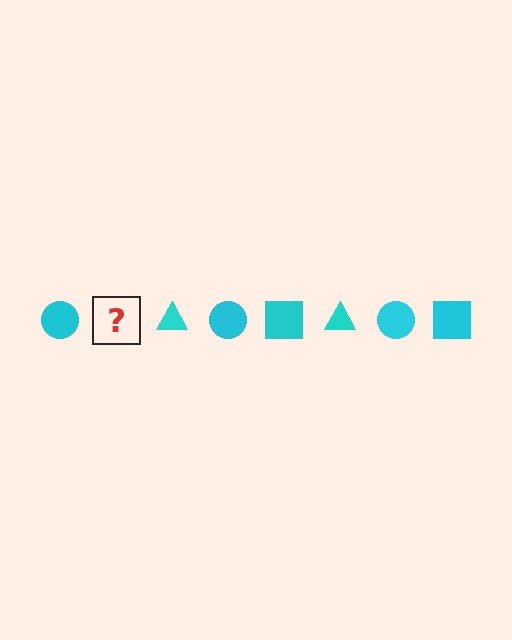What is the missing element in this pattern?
The missing element is a cyan square.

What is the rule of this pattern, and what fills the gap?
The rule is that the pattern cycles through circle, square, triangle shapes in cyan. The gap should be filled with a cyan square.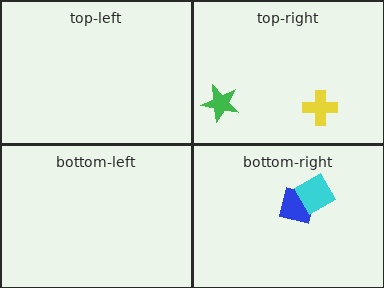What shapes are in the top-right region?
The yellow cross, the green star.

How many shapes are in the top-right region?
2.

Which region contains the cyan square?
The bottom-right region.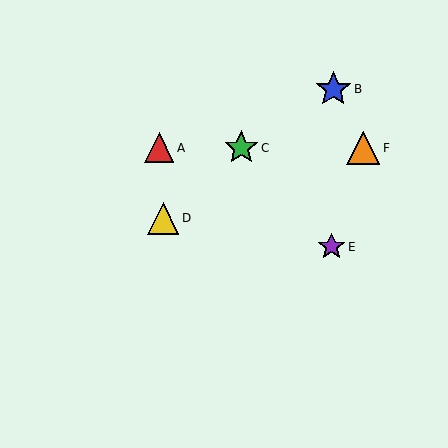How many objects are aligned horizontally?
3 objects (A, C, F) are aligned horizontally.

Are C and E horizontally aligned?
No, C is at y≈148 and E is at y≈247.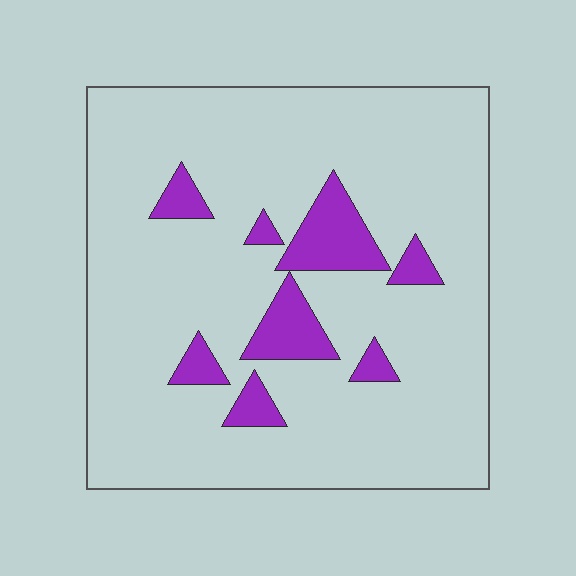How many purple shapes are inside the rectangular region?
8.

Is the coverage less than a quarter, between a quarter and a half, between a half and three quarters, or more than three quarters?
Less than a quarter.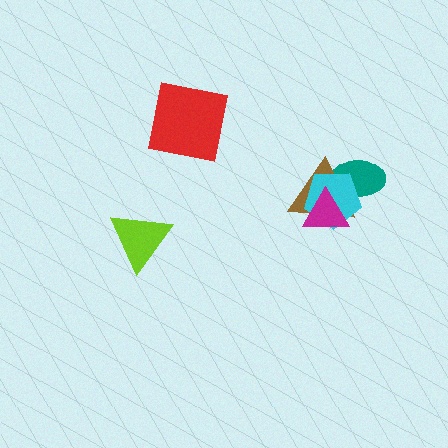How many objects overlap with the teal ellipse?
3 objects overlap with the teal ellipse.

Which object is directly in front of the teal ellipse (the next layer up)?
The brown triangle is directly in front of the teal ellipse.